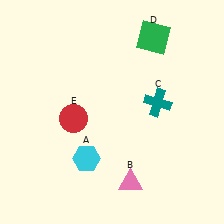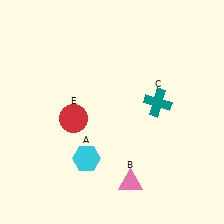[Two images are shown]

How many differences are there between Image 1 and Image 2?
There is 1 difference between the two images.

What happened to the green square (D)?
The green square (D) was removed in Image 2. It was in the top-right area of Image 1.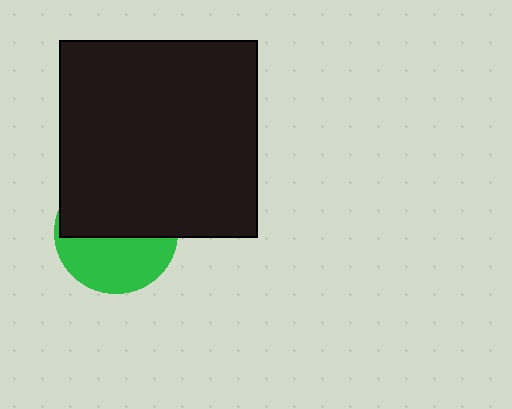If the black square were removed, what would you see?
You would see the complete green circle.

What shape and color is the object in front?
The object in front is a black square.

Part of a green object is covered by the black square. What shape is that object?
It is a circle.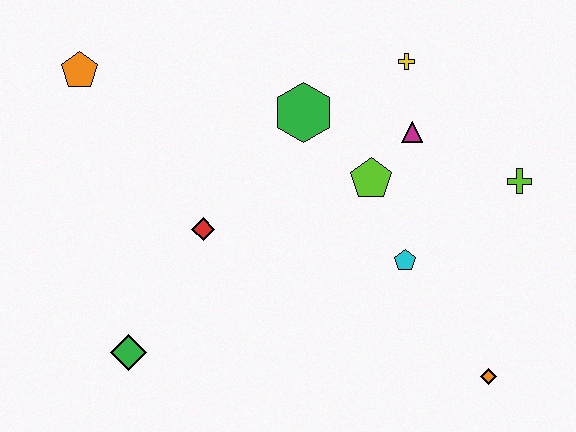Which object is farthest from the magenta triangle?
The green diamond is farthest from the magenta triangle.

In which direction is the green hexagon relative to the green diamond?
The green hexagon is above the green diamond.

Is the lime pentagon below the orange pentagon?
Yes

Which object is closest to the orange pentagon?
The red diamond is closest to the orange pentagon.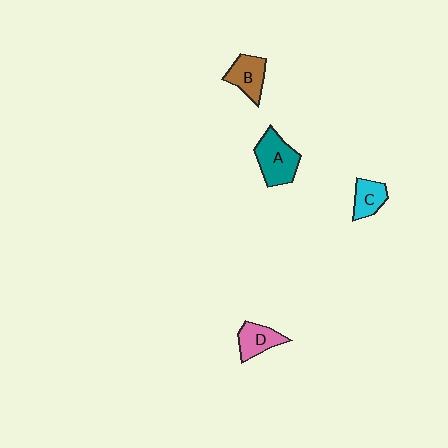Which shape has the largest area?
Shape A (teal).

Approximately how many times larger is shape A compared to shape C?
Approximately 1.6 times.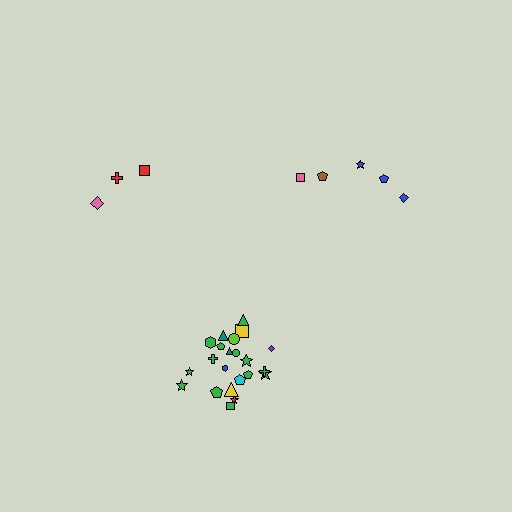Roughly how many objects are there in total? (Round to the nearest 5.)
Roughly 30 objects in total.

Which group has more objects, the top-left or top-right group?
The top-right group.